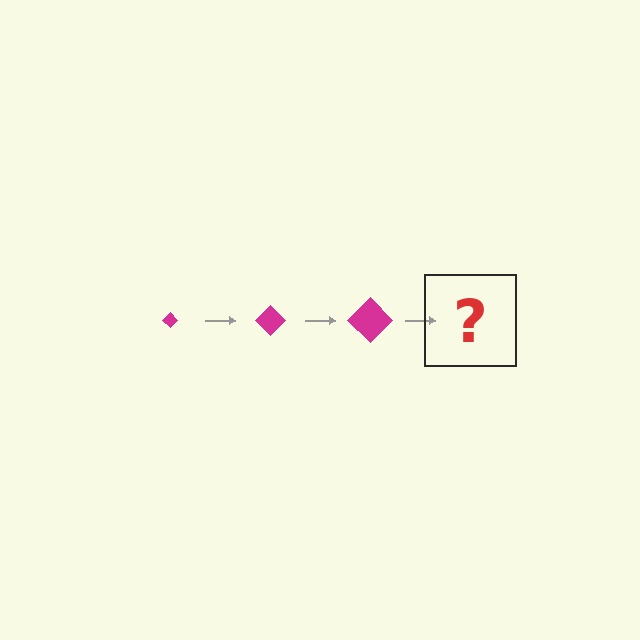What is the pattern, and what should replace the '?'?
The pattern is that the diamond gets progressively larger each step. The '?' should be a magenta diamond, larger than the previous one.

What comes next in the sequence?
The next element should be a magenta diamond, larger than the previous one.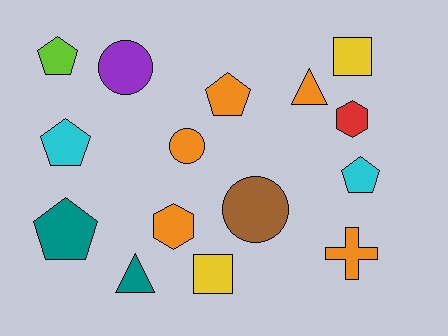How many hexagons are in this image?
There are 2 hexagons.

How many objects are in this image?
There are 15 objects.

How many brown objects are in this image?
There is 1 brown object.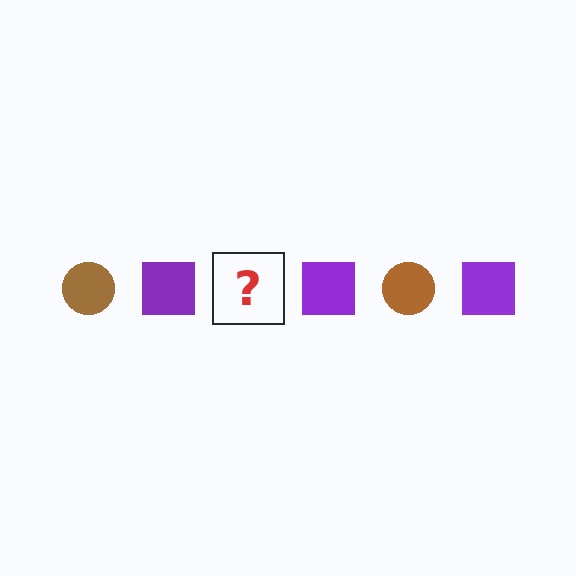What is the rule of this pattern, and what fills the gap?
The rule is that the pattern alternates between brown circle and purple square. The gap should be filled with a brown circle.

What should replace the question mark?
The question mark should be replaced with a brown circle.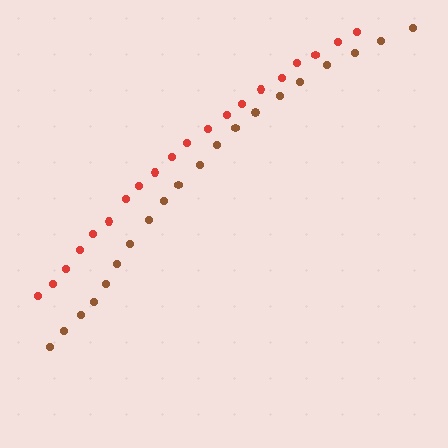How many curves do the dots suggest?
There are 2 distinct paths.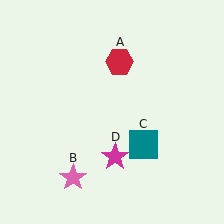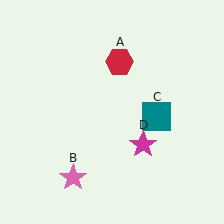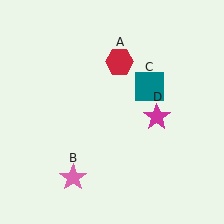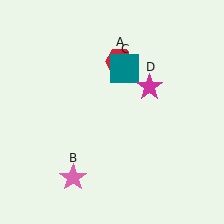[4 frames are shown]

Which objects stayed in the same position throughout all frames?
Red hexagon (object A) and pink star (object B) remained stationary.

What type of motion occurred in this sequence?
The teal square (object C), magenta star (object D) rotated counterclockwise around the center of the scene.